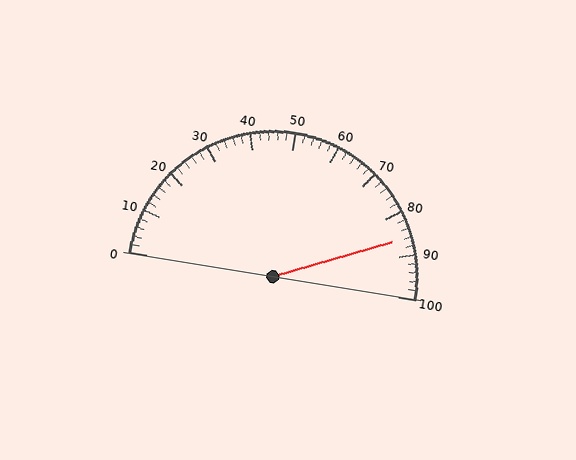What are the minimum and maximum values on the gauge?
The gauge ranges from 0 to 100.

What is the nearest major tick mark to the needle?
The nearest major tick mark is 90.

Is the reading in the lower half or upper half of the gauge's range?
The reading is in the upper half of the range (0 to 100).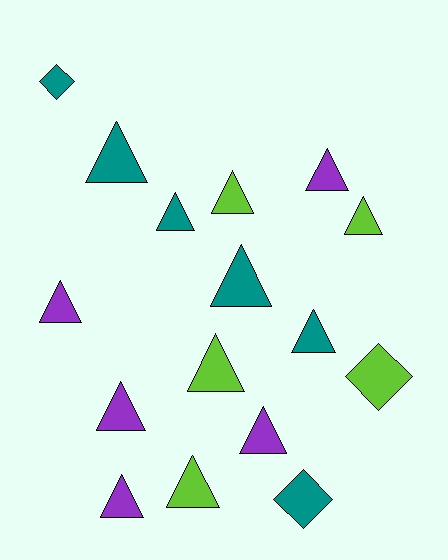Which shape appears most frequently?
Triangle, with 13 objects.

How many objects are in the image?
There are 16 objects.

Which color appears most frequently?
Teal, with 6 objects.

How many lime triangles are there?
There are 4 lime triangles.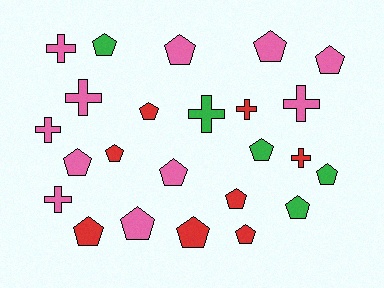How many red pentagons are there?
There are 6 red pentagons.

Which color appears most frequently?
Pink, with 11 objects.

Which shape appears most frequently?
Pentagon, with 16 objects.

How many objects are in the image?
There are 24 objects.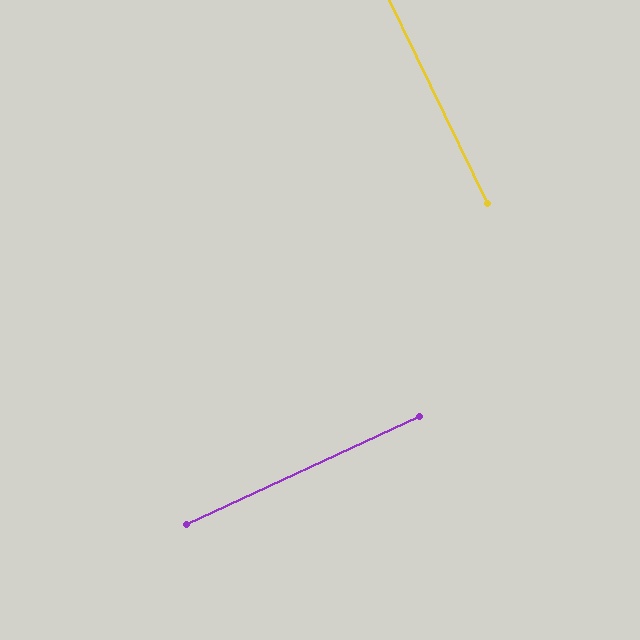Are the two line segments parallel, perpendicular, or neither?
Perpendicular — they meet at approximately 89°.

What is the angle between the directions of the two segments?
Approximately 89 degrees.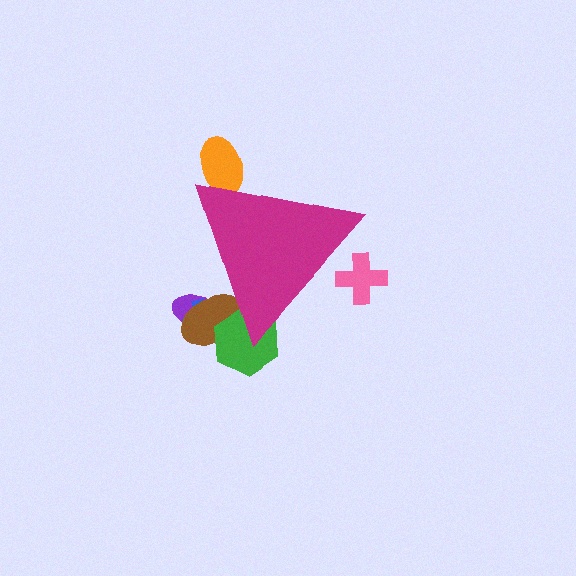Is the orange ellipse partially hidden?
Yes, the orange ellipse is partially hidden behind the magenta triangle.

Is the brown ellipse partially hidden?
Yes, the brown ellipse is partially hidden behind the magenta triangle.